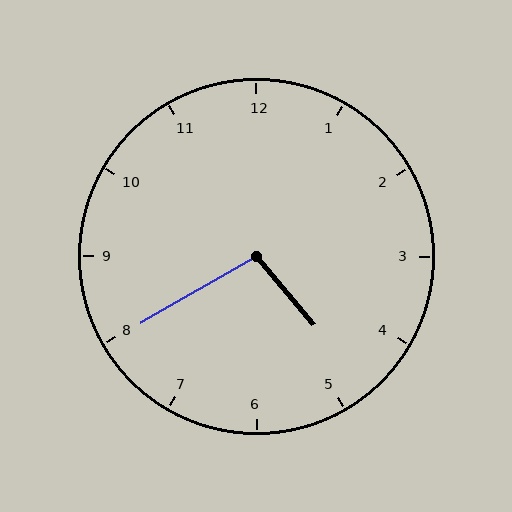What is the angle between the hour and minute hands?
Approximately 100 degrees.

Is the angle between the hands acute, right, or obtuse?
It is obtuse.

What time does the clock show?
4:40.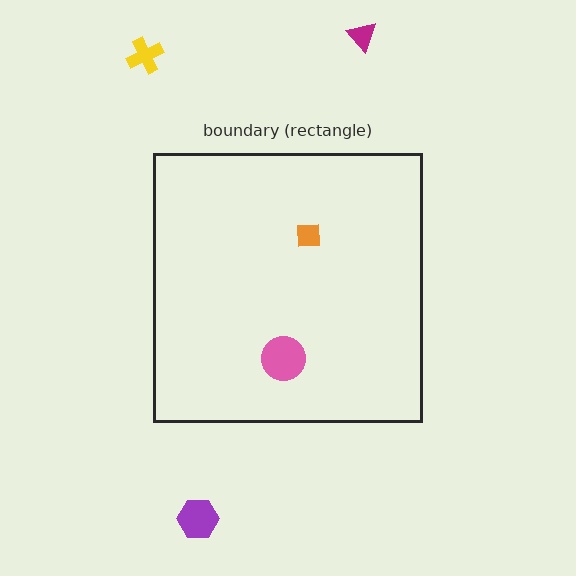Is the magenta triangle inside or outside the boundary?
Outside.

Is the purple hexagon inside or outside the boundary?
Outside.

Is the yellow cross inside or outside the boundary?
Outside.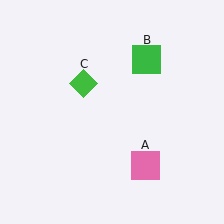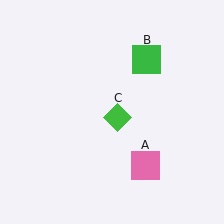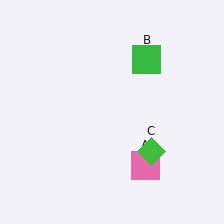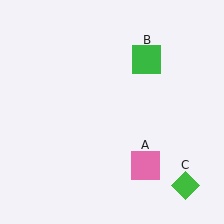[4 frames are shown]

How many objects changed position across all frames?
1 object changed position: green diamond (object C).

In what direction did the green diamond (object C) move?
The green diamond (object C) moved down and to the right.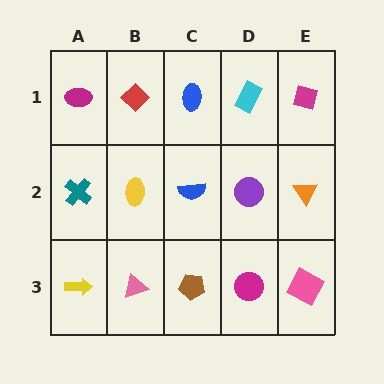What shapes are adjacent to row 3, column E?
An orange triangle (row 2, column E), a magenta circle (row 3, column D).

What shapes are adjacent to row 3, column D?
A purple circle (row 2, column D), a brown pentagon (row 3, column C), a pink square (row 3, column E).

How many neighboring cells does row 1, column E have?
2.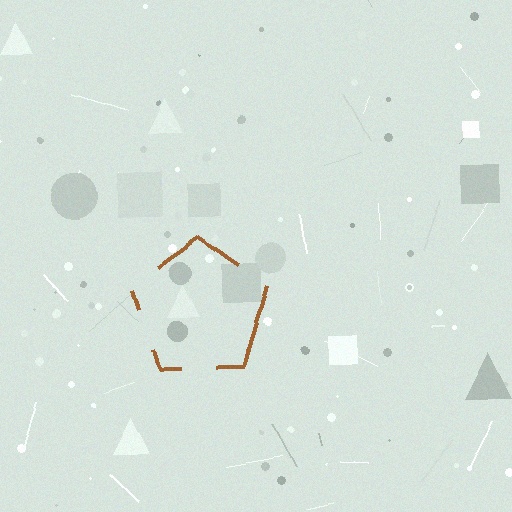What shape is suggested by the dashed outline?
The dashed outline suggests a pentagon.